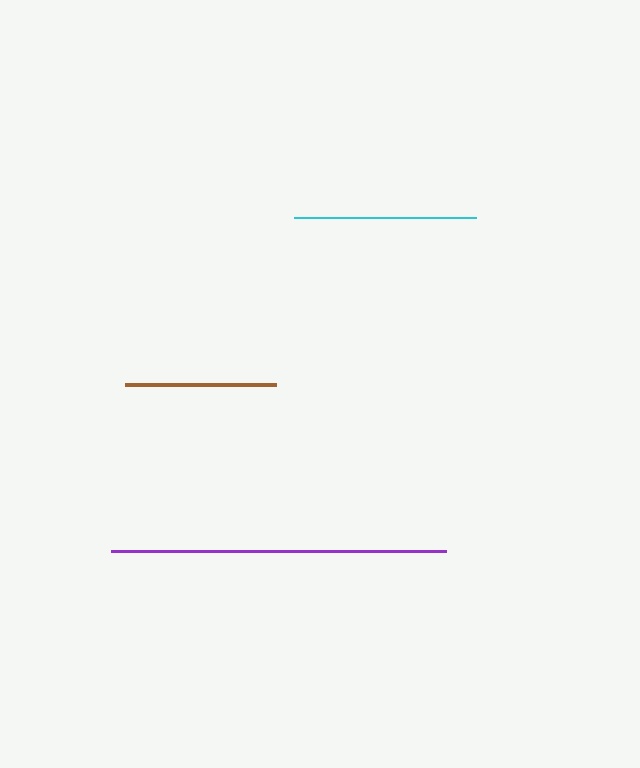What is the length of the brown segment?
The brown segment is approximately 151 pixels long.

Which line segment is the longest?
The purple line is the longest at approximately 335 pixels.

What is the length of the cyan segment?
The cyan segment is approximately 182 pixels long.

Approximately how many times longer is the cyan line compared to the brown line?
The cyan line is approximately 1.2 times the length of the brown line.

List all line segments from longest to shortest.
From longest to shortest: purple, cyan, brown.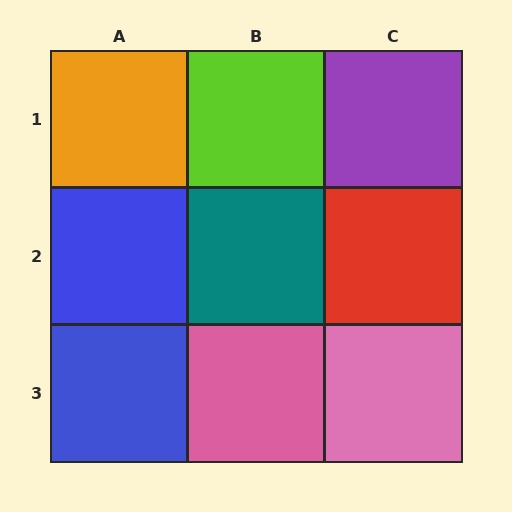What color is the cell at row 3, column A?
Blue.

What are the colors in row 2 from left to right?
Blue, teal, red.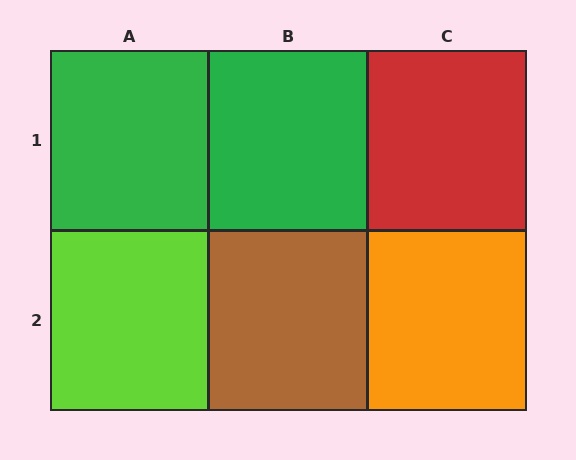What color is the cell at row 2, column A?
Lime.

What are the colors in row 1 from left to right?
Green, green, red.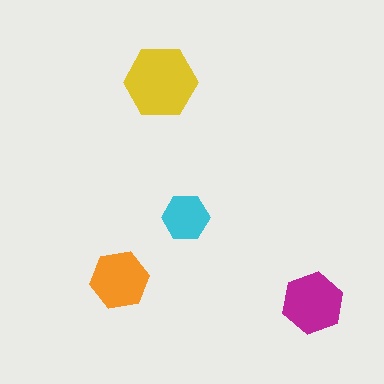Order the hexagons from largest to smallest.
the yellow one, the magenta one, the orange one, the cyan one.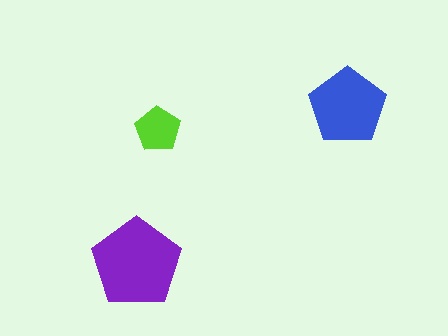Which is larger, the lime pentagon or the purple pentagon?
The purple one.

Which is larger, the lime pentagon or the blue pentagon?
The blue one.